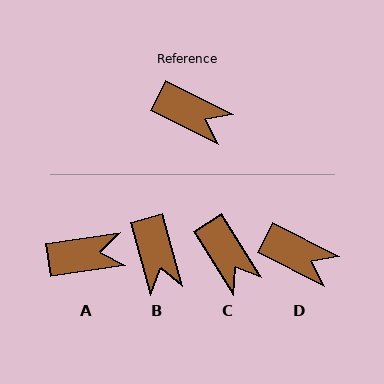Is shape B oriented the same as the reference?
No, it is off by about 48 degrees.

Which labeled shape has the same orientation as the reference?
D.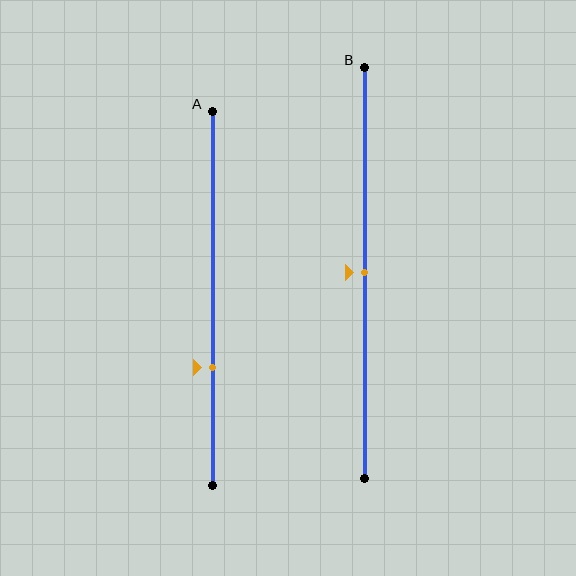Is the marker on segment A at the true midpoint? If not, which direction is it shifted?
No, the marker on segment A is shifted downward by about 19% of the segment length.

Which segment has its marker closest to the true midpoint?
Segment B has its marker closest to the true midpoint.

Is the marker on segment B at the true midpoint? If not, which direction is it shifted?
Yes, the marker on segment B is at the true midpoint.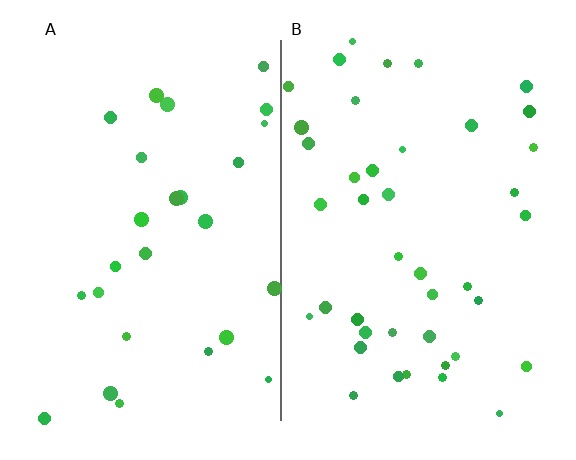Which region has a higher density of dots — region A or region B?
B (the right).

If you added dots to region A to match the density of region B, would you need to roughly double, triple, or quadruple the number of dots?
Approximately double.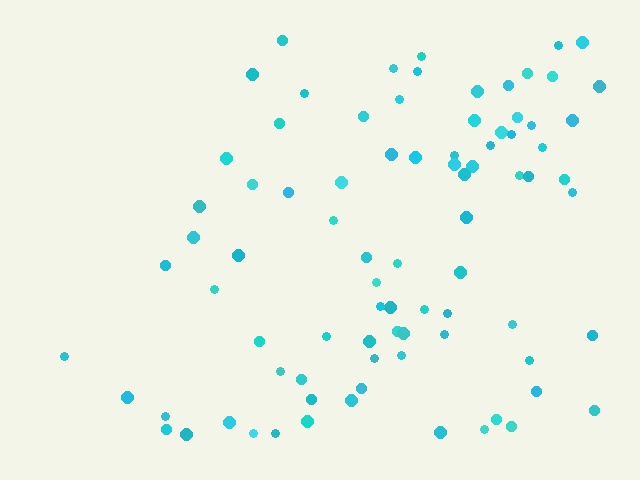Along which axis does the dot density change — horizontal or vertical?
Horizontal.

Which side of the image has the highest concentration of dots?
The right.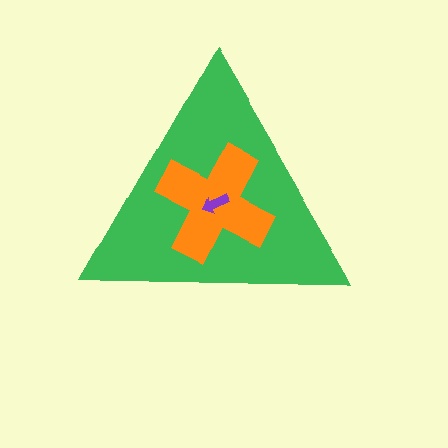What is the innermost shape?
The purple arrow.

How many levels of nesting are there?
3.